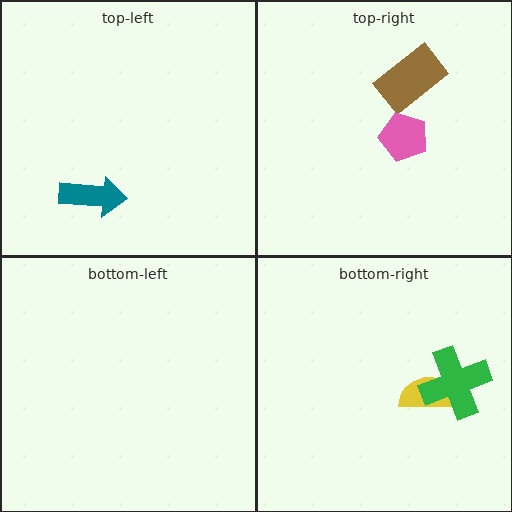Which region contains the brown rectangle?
The top-right region.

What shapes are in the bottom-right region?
The yellow semicircle, the green cross.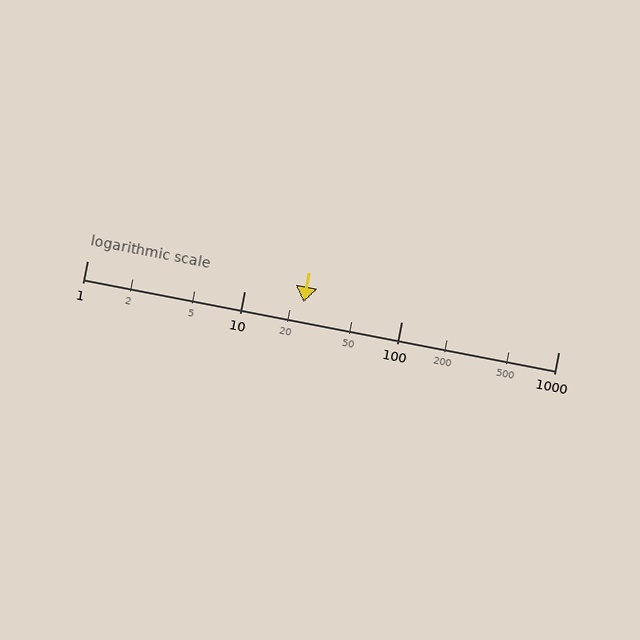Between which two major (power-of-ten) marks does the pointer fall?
The pointer is between 10 and 100.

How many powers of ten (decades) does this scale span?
The scale spans 3 decades, from 1 to 1000.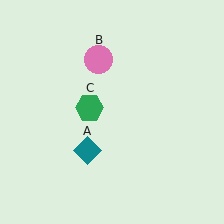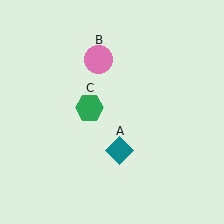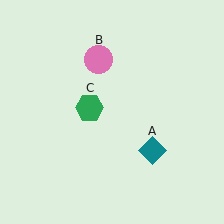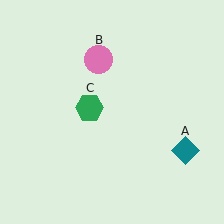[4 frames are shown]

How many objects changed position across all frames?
1 object changed position: teal diamond (object A).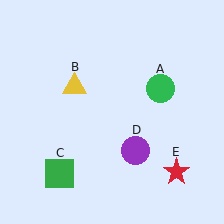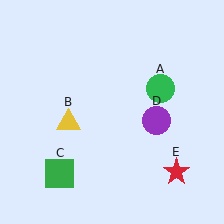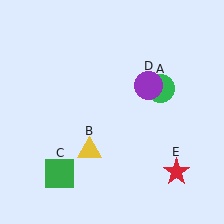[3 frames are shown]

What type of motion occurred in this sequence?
The yellow triangle (object B), purple circle (object D) rotated counterclockwise around the center of the scene.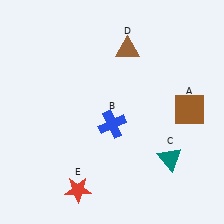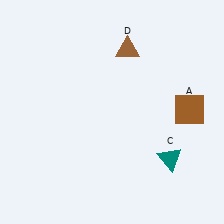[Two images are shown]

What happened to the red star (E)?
The red star (E) was removed in Image 2. It was in the bottom-left area of Image 1.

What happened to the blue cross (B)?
The blue cross (B) was removed in Image 2. It was in the bottom-right area of Image 1.